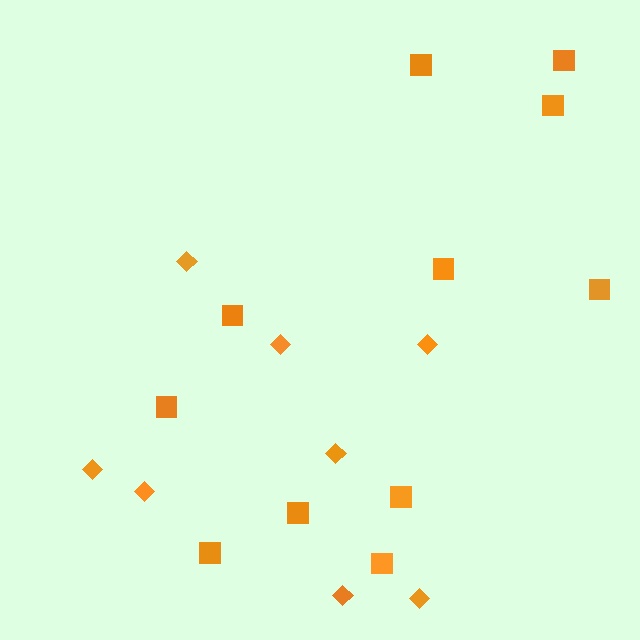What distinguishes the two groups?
There are 2 groups: one group of diamonds (8) and one group of squares (11).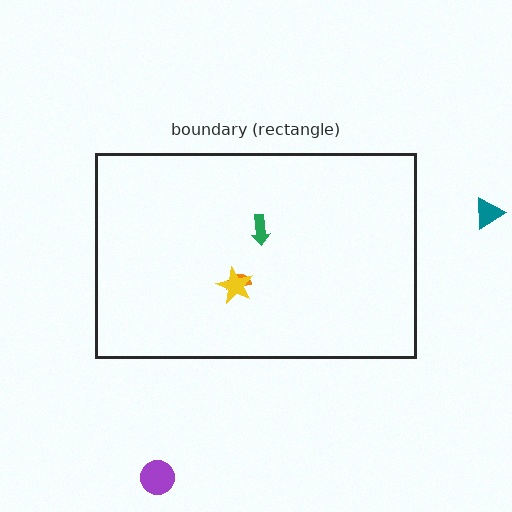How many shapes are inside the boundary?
3 inside, 2 outside.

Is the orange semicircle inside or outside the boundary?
Inside.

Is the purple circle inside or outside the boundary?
Outside.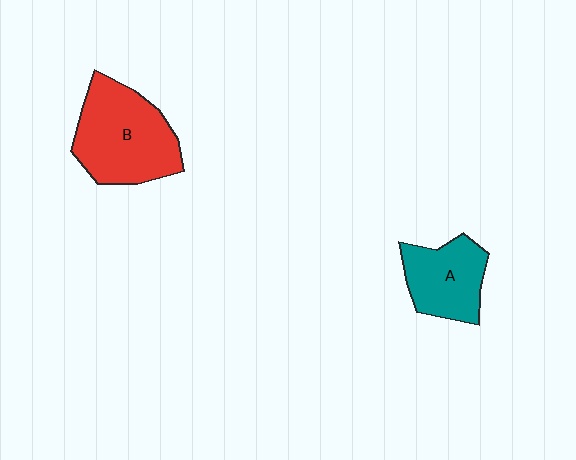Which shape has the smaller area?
Shape A (teal).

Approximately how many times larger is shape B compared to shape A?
Approximately 1.5 times.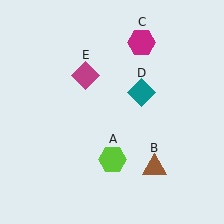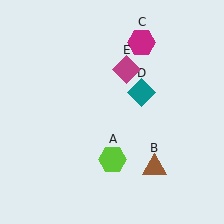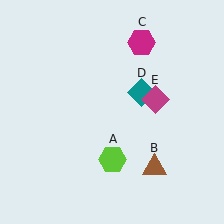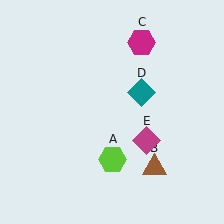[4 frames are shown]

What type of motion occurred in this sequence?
The magenta diamond (object E) rotated clockwise around the center of the scene.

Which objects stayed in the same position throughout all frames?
Lime hexagon (object A) and brown triangle (object B) and magenta hexagon (object C) and teal diamond (object D) remained stationary.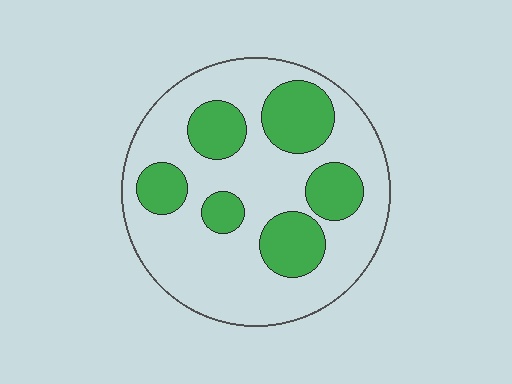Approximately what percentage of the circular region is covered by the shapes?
Approximately 30%.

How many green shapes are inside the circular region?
6.